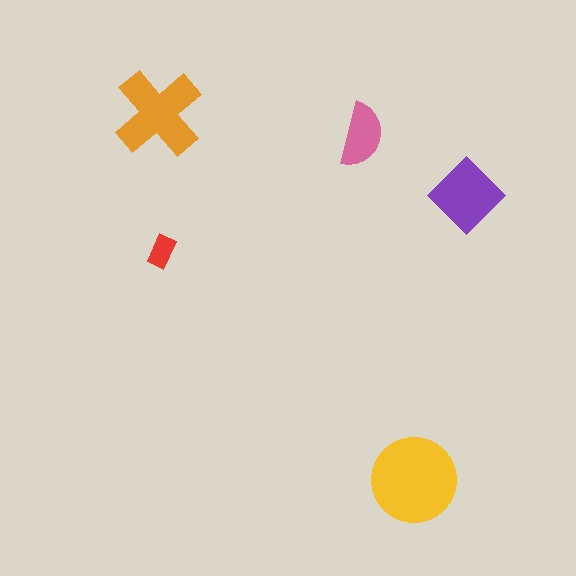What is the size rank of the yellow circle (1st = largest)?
1st.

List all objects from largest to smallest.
The yellow circle, the orange cross, the purple diamond, the pink semicircle, the red rectangle.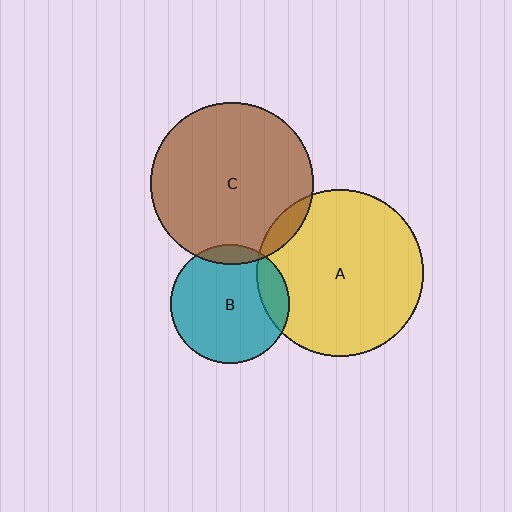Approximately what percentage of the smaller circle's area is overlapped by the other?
Approximately 15%.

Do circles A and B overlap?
Yes.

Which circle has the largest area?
Circle A (yellow).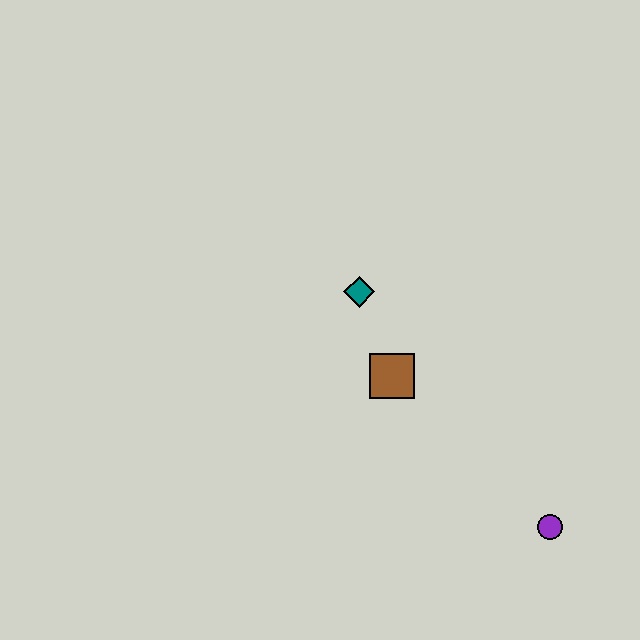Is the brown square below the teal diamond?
Yes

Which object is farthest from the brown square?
The purple circle is farthest from the brown square.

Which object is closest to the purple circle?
The brown square is closest to the purple circle.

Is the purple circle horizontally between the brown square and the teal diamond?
No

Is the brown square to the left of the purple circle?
Yes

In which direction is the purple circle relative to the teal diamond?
The purple circle is below the teal diamond.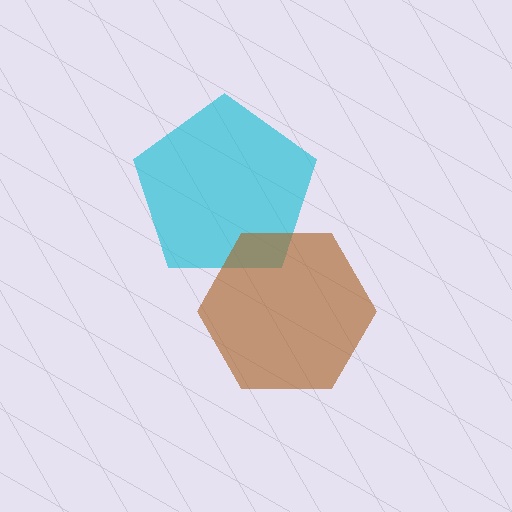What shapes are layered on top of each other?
The layered shapes are: a cyan pentagon, a brown hexagon.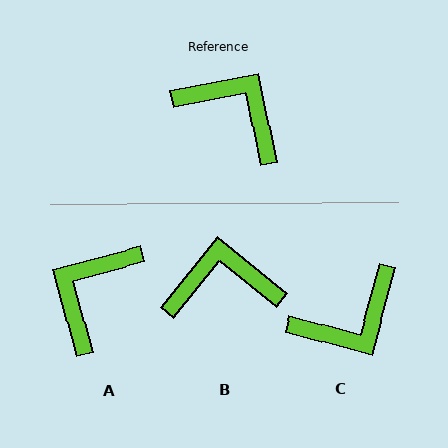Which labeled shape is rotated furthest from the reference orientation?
C, about 117 degrees away.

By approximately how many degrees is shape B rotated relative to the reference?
Approximately 40 degrees counter-clockwise.